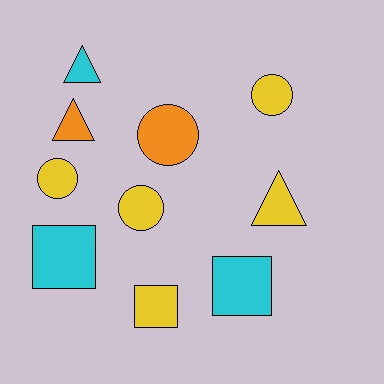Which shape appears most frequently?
Circle, with 4 objects.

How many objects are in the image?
There are 10 objects.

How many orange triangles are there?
There is 1 orange triangle.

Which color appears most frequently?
Yellow, with 5 objects.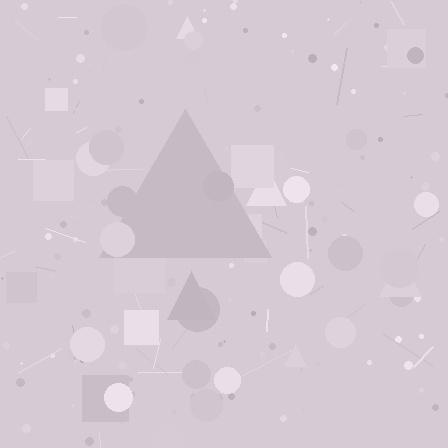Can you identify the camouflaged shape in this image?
The camouflaged shape is a triangle.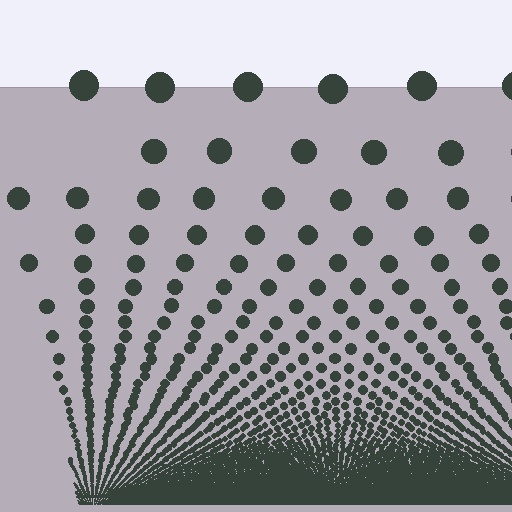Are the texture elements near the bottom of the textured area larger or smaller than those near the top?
Smaller. The gradient is inverted — elements near the bottom are smaller and denser.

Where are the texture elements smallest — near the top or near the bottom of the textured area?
Near the bottom.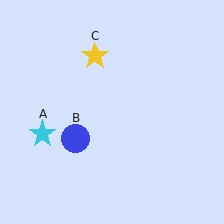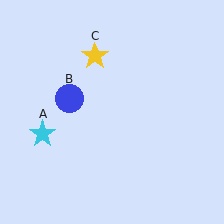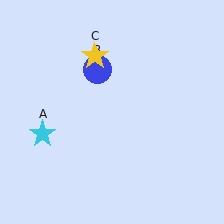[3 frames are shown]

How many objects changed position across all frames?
1 object changed position: blue circle (object B).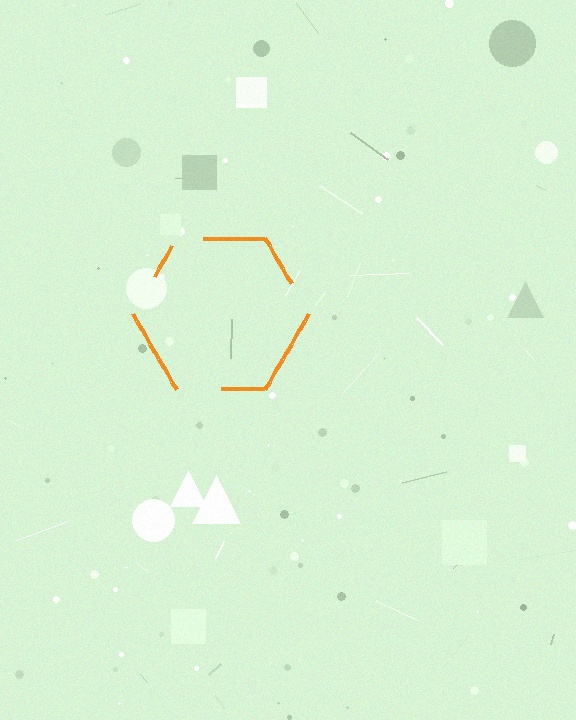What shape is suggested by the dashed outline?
The dashed outline suggests a hexagon.